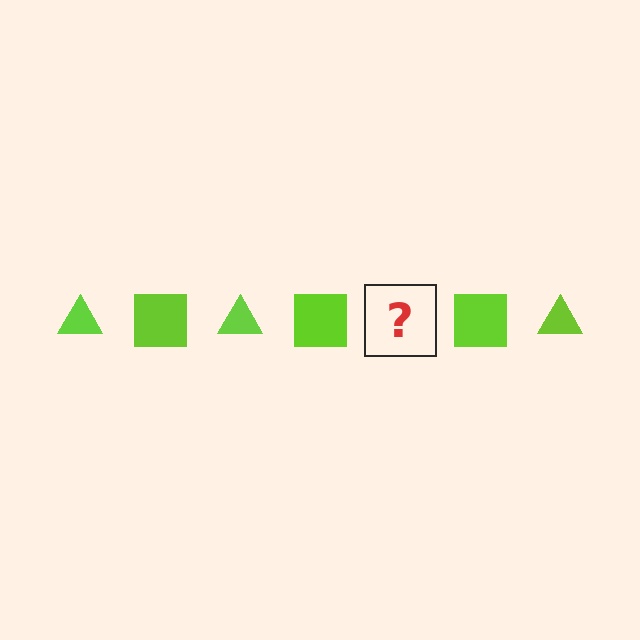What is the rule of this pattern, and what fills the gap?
The rule is that the pattern cycles through triangle, square shapes in lime. The gap should be filled with a lime triangle.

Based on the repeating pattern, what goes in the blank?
The blank should be a lime triangle.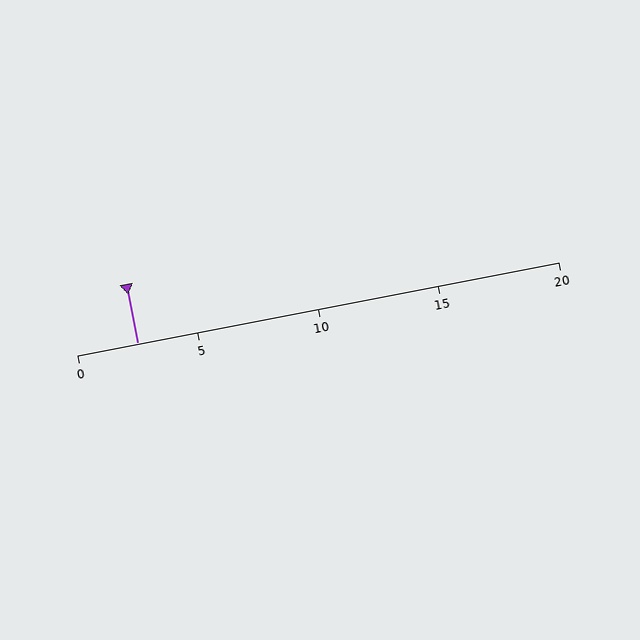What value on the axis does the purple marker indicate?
The marker indicates approximately 2.5.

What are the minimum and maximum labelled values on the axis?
The axis runs from 0 to 20.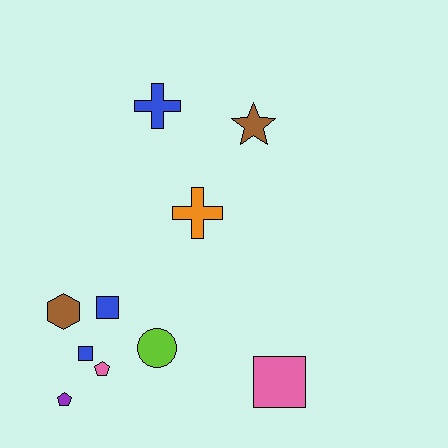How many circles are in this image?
There is 1 circle.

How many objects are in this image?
There are 10 objects.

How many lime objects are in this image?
There is 1 lime object.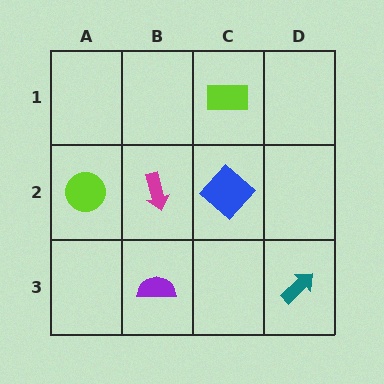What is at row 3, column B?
A purple semicircle.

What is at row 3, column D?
A teal arrow.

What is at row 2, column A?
A lime circle.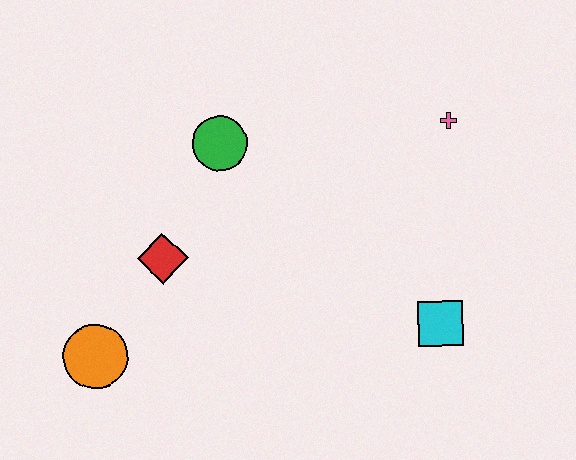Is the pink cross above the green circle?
Yes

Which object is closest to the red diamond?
The orange circle is closest to the red diamond.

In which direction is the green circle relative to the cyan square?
The green circle is to the left of the cyan square.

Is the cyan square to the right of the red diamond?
Yes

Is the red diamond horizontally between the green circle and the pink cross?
No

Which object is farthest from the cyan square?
The orange circle is farthest from the cyan square.